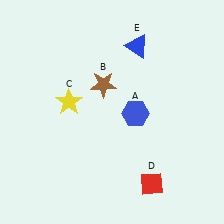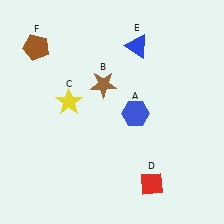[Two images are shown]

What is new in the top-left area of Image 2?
A brown pentagon (F) was added in the top-left area of Image 2.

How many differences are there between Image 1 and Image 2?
There is 1 difference between the two images.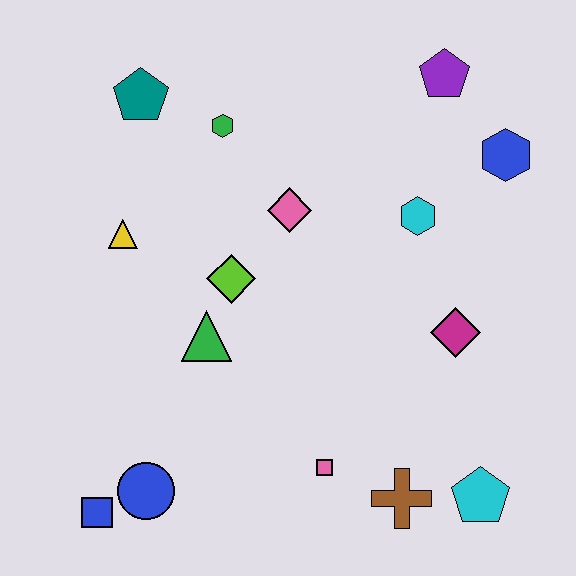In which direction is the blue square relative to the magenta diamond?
The blue square is to the left of the magenta diamond.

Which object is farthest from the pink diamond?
The blue square is farthest from the pink diamond.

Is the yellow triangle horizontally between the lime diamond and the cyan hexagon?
No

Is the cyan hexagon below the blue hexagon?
Yes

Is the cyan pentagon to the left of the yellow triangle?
No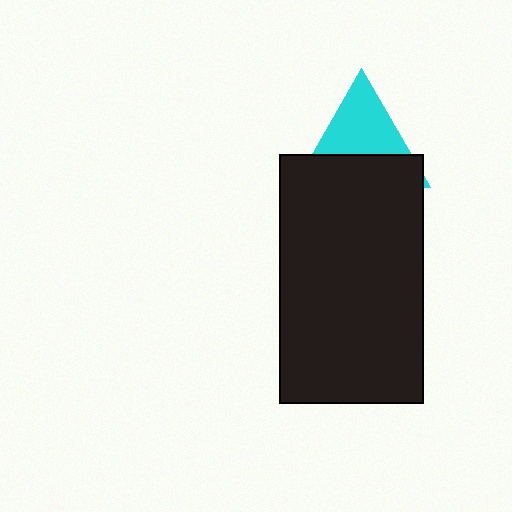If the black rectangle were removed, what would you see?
You would see the complete cyan triangle.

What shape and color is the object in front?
The object in front is a black rectangle.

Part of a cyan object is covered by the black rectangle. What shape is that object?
It is a triangle.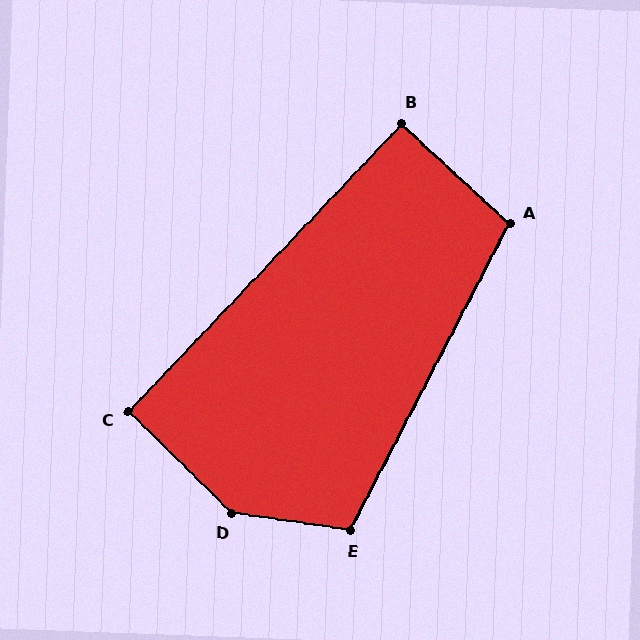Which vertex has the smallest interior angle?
B, at approximately 91 degrees.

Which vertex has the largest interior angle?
D, at approximately 144 degrees.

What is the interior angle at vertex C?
Approximately 91 degrees (approximately right).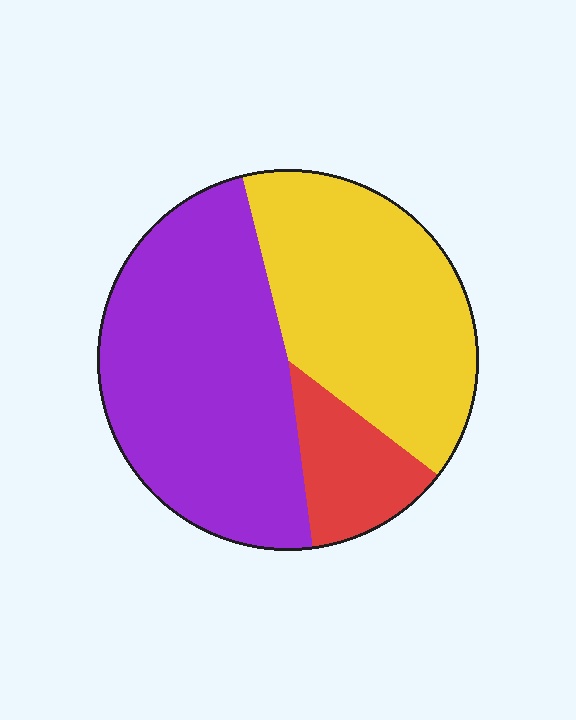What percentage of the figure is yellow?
Yellow takes up about two fifths (2/5) of the figure.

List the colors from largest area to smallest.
From largest to smallest: purple, yellow, red.